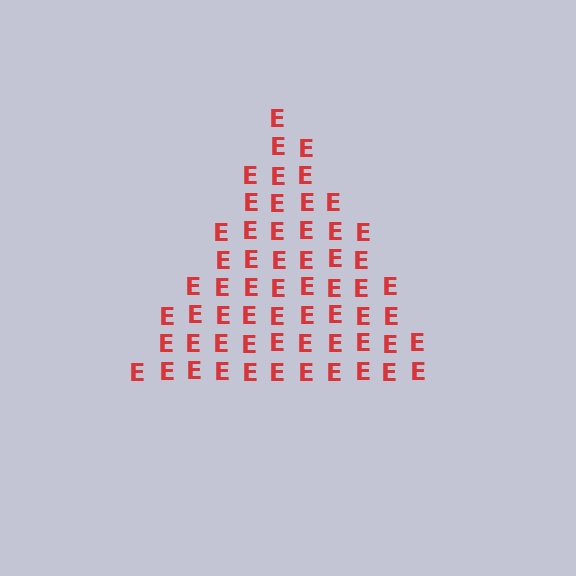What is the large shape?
The large shape is a triangle.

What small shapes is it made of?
It is made of small letter E's.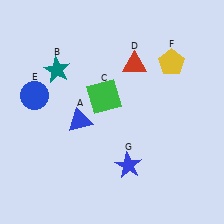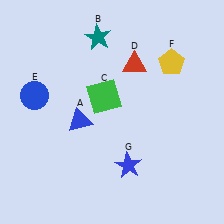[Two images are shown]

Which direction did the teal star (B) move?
The teal star (B) moved right.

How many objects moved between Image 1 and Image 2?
1 object moved between the two images.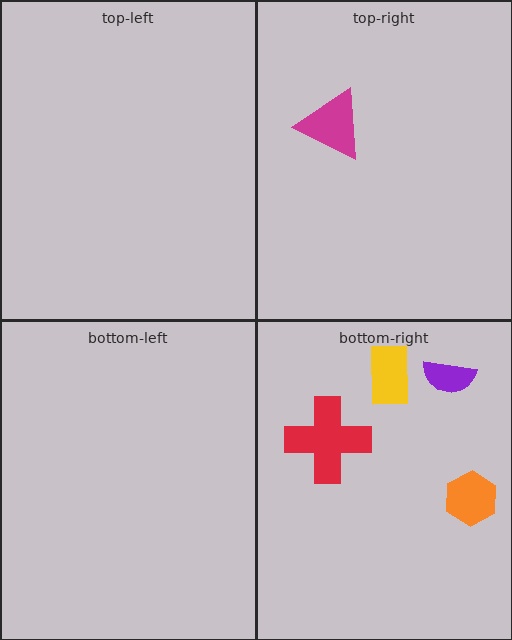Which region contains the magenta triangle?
The top-right region.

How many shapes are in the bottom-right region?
4.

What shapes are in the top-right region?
The magenta triangle.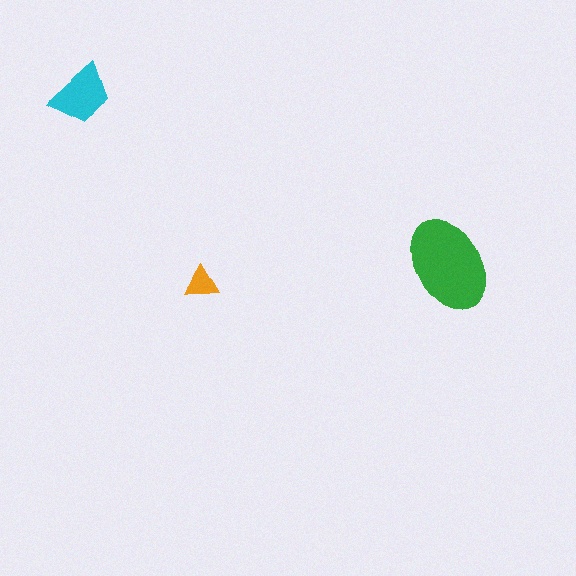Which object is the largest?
The green ellipse.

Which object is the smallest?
The orange triangle.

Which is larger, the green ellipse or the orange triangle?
The green ellipse.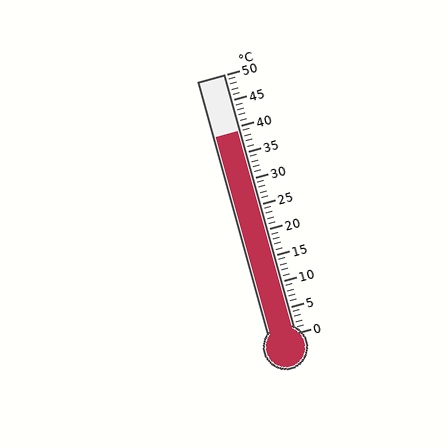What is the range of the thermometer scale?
The thermometer scale ranges from 0°C to 50°C.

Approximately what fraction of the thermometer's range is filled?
The thermometer is filled to approximately 80% of its range.